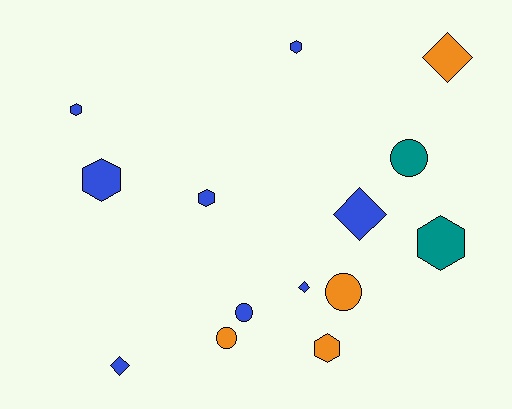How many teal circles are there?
There is 1 teal circle.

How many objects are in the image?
There are 14 objects.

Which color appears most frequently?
Blue, with 8 objects.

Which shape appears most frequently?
Hexagon, with 6 objects.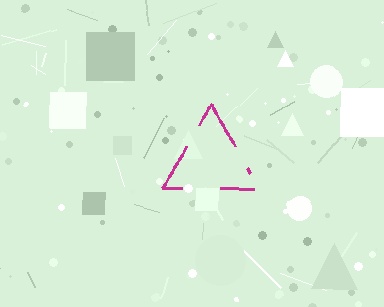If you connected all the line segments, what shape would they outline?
They would outline a triangle.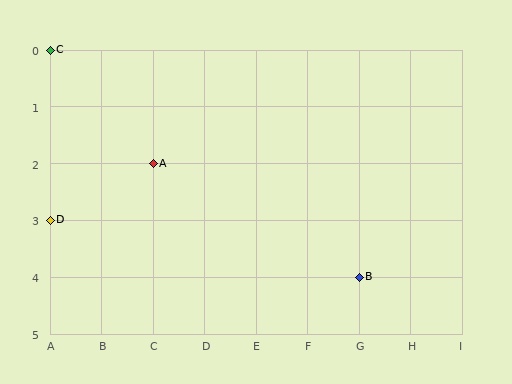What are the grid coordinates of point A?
Point A is at grid coordinates (C, 2).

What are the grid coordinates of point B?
Point B is at grid coordinates (G, 4).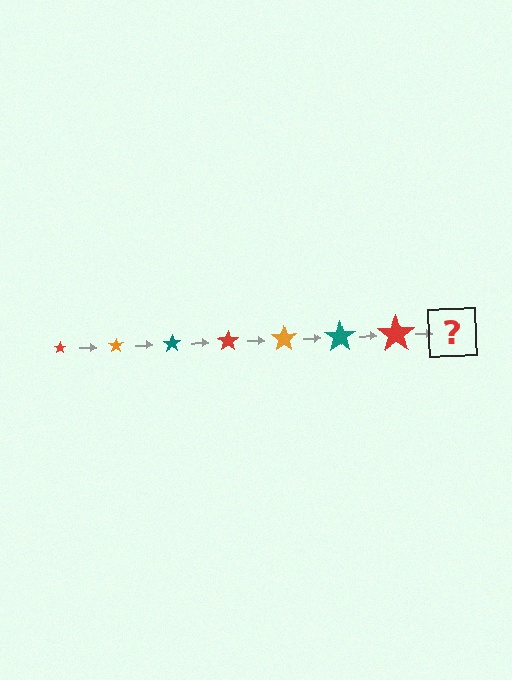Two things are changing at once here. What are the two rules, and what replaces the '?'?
The two rules are that the star grows larger each step and the color cycles through red, orange, and teal. The '?' should be an orange star, larger than the previous one.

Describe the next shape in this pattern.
It should be an orange star, larger than the previous one.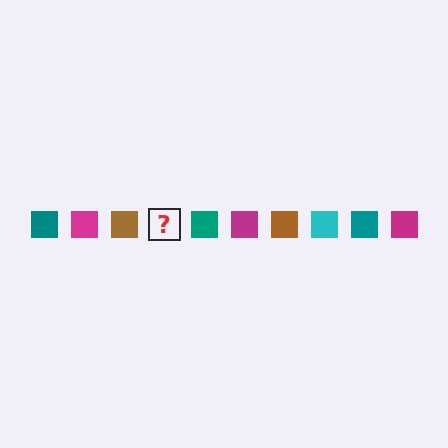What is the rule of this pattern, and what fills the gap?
The rule is that the pattern cycles through teal, magenta, brown, cyan squares. The gap should be filled with a cyan square.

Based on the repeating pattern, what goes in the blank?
The blank should be a cyan square.